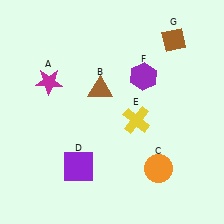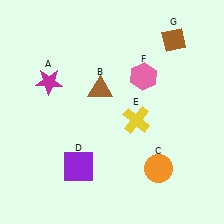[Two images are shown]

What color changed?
The hexagon (F) changed from purple in Image 1 to pink in Image 2.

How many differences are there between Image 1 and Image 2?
There is 1 difference between the two images.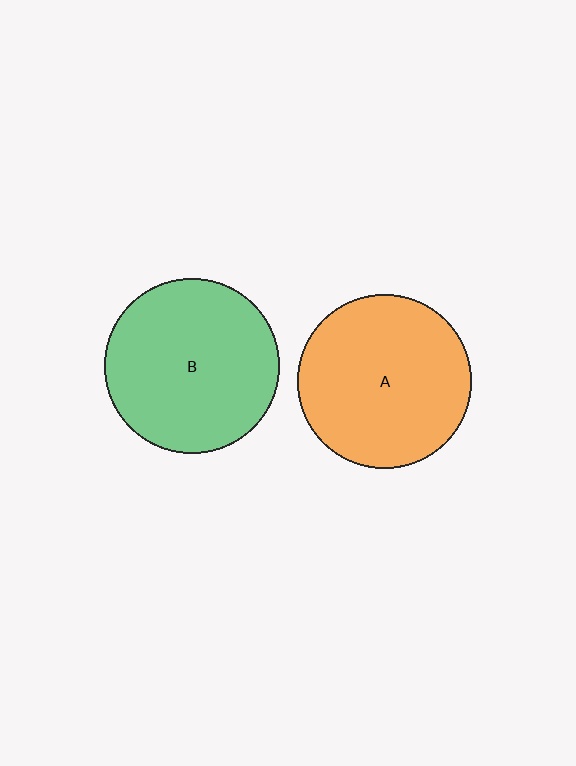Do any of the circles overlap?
No, none of the circles overlap.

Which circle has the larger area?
Circle B (green).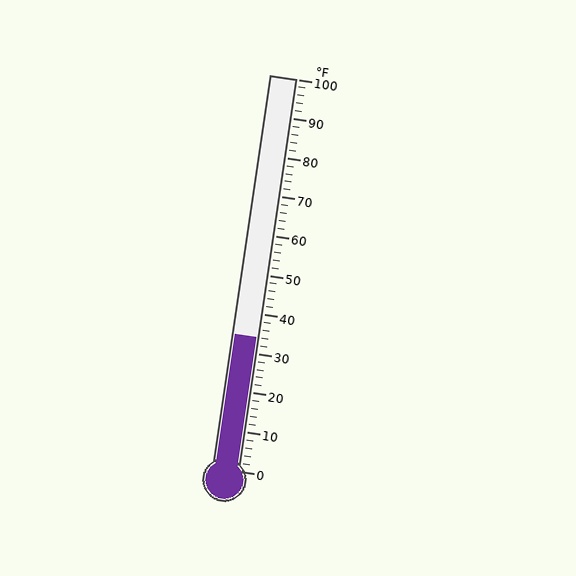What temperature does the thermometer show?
The thermometer shows approximately 34°F.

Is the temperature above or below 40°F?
The temperature is below 40°F.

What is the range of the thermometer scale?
The thermometer scale ranges from 0°F to 100°F.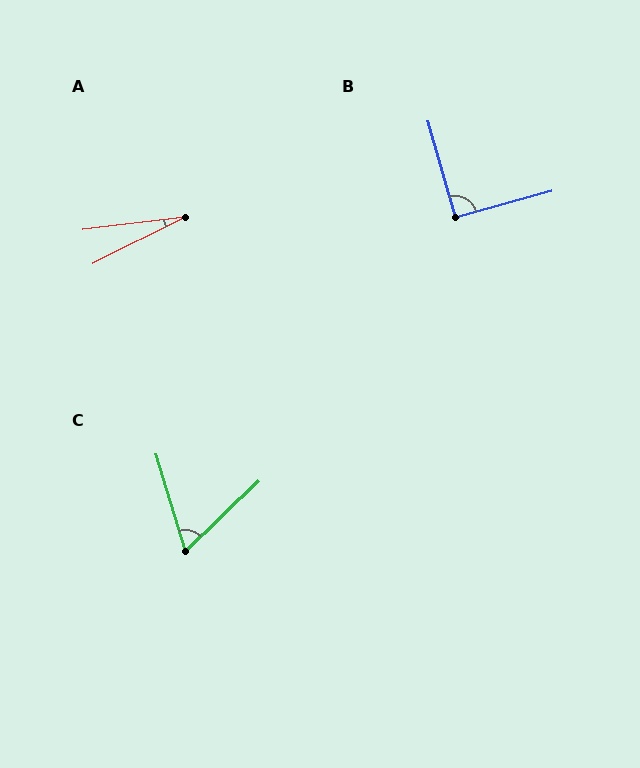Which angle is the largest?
B, at approximately 91 degrees.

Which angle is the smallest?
A, at approximately 20 degrees.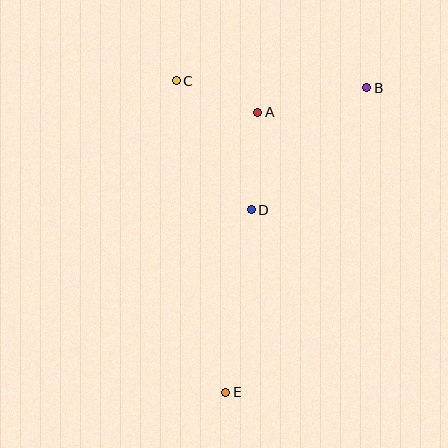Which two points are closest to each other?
Points A and C are closest to each other.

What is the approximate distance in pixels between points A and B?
The distance between A and B is approximately 112 pixels.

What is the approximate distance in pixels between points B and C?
The distance between B and C is approximately 191 pixels.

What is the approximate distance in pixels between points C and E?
The distance between C and E is approximately 315 pixels.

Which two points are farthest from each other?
Points B and E are farthest from each other.